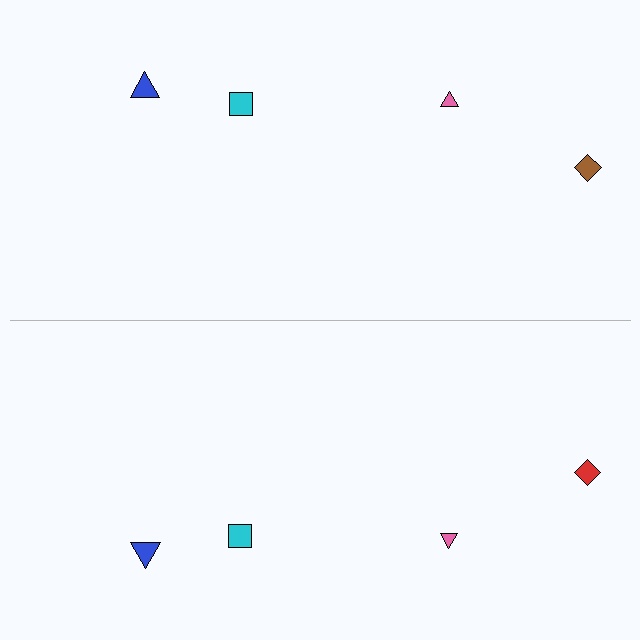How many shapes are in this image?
There are 8 shapes in this image.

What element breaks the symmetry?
The red diamond on the bottom side breaks the symmetry — its mirror counterpart is brown.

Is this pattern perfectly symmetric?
No, the pattern is not perfectly symmetric. The red diamond on the bottom side breaks the symmetry — its mirror counterpart is brown.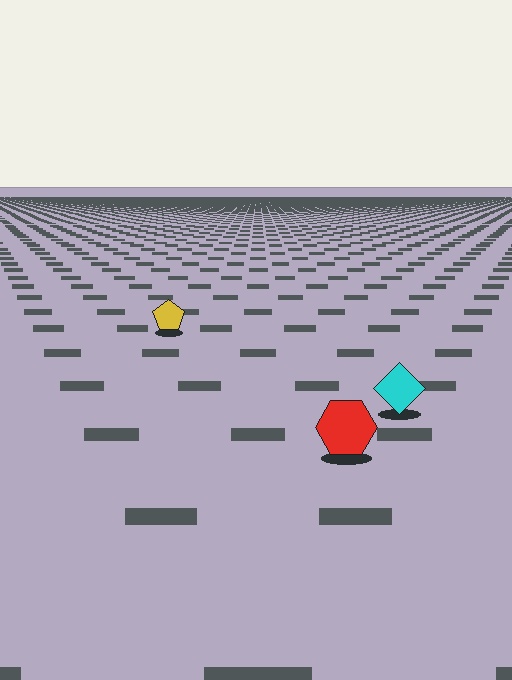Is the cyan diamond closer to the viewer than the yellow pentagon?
Yes. The cyan diamond is closer — you can tell from the texture gradient: the ground texture is coarser near it.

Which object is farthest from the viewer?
The yellow pentagon is farthest from the viewer. It appears smaller and the ground texture around it is denser.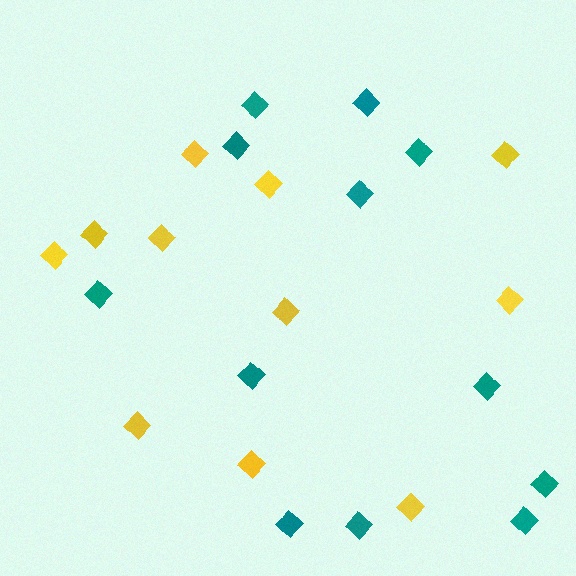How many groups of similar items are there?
There are 2 groups: one group of teal diamonds (12) and one group of yellow diamonds (11).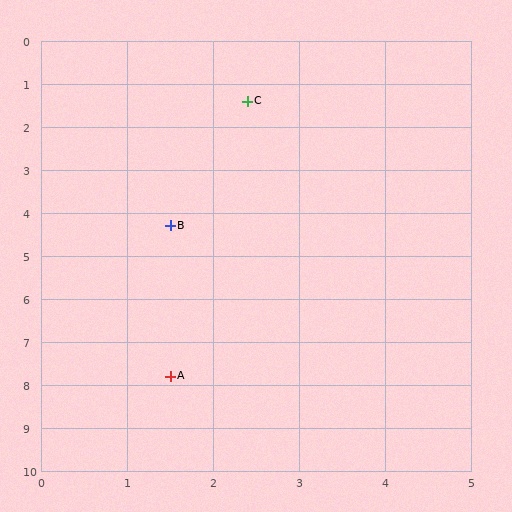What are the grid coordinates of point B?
Point B is at approximately (1.5, 4.3).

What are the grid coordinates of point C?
Point C is at approximately (2.4, 1.4).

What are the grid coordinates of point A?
Point A is at approximately (1.5, 7.8).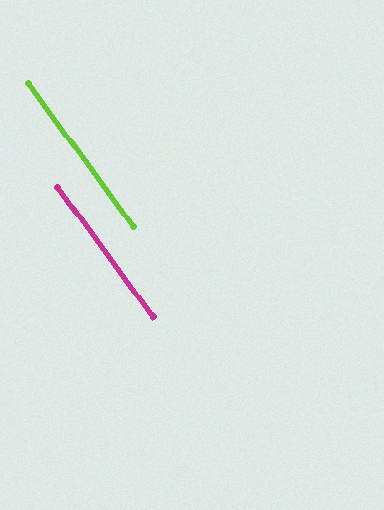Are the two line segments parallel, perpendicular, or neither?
Parallel — their directions differ by only 0.3°.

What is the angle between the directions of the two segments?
Approximately 0 degrees.